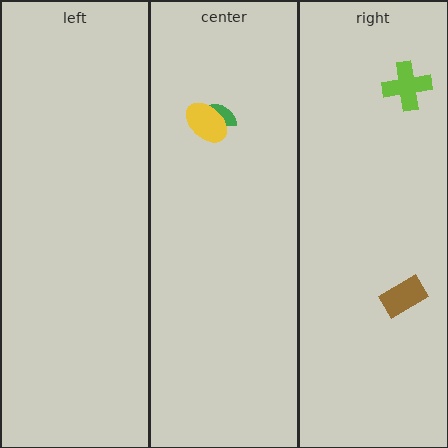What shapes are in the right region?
The brown rectangle, the lime cross.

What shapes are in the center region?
The green semicircle, the yellow ellipse.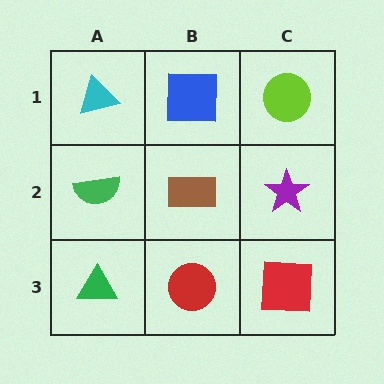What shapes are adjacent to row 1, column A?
A green semicircle (row 2, column A), a blue square (row 1, column B).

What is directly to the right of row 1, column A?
A blue square.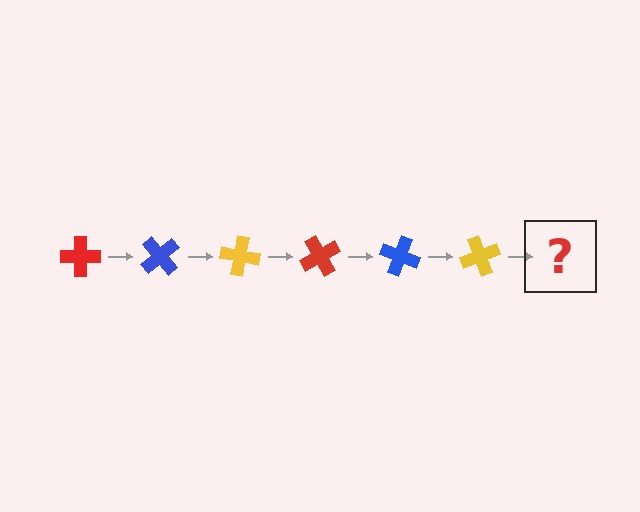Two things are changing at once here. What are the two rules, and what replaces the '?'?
The two rules are that it rotates 50 degrees each step and the color cycles through red, blue, and yellow. The '?' should be a red cross, rotated 300 degrees from the start.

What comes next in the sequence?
The next element should be a red cross, rotated 300 degrees from the start.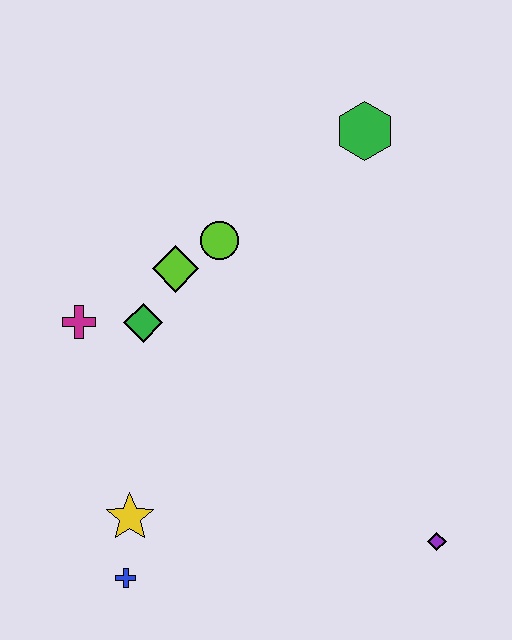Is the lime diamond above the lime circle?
No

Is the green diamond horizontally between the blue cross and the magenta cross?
No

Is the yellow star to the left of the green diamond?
Yes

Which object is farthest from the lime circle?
The purple diamond is farthest from the lime circle.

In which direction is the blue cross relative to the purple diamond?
The blue cross is to the left of the purple diamond.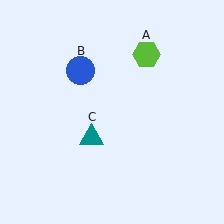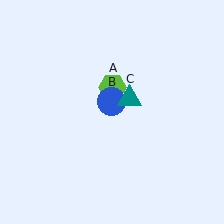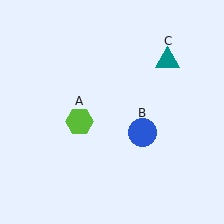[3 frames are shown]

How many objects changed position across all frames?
3 objects changed position: lime hexagon (object A), blue circle (object B), teal triangle (object C).